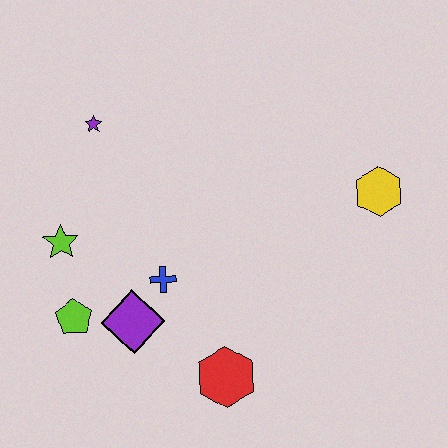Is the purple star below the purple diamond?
No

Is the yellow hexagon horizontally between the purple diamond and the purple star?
No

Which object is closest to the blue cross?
The purple diamond is closest to the blue cross.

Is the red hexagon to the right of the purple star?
Yes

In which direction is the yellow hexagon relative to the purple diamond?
The yellow hexagon is to the right of the purple diamond.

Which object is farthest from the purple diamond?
The yellow hexagon is farthest from the purple diamond.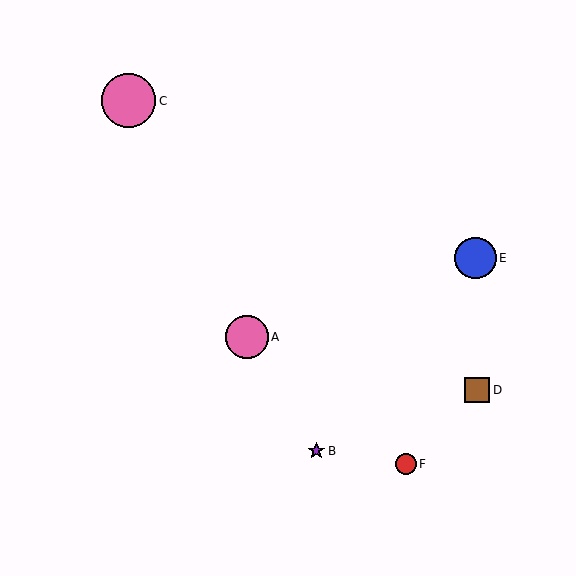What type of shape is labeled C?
Shape C is a pink circle.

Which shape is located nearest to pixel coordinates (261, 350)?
The pink circle (labeled A) at (247, 337) is nearest to that location.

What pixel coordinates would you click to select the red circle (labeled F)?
Click at (406, 464) to select the red circle F.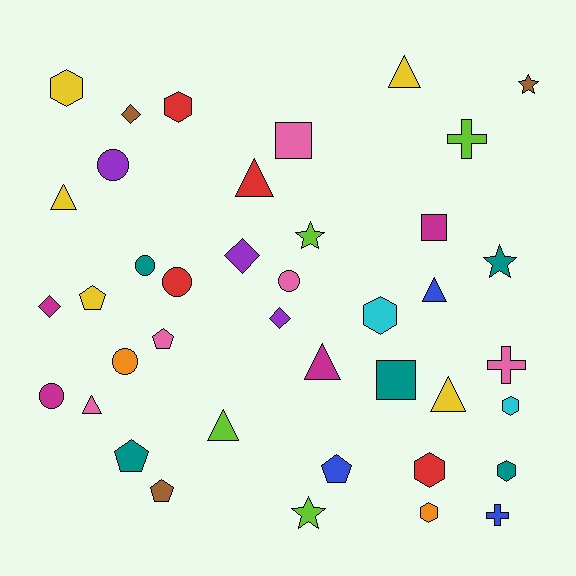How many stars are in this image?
There are 4 stars.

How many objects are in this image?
There are 40 objects.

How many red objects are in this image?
There are 4 red objects.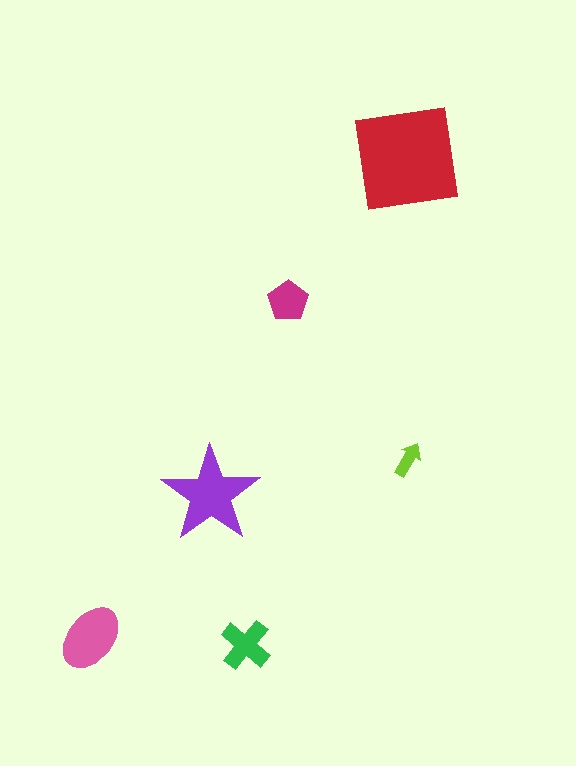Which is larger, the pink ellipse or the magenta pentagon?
The pink ellipse.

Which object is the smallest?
The lime arrow.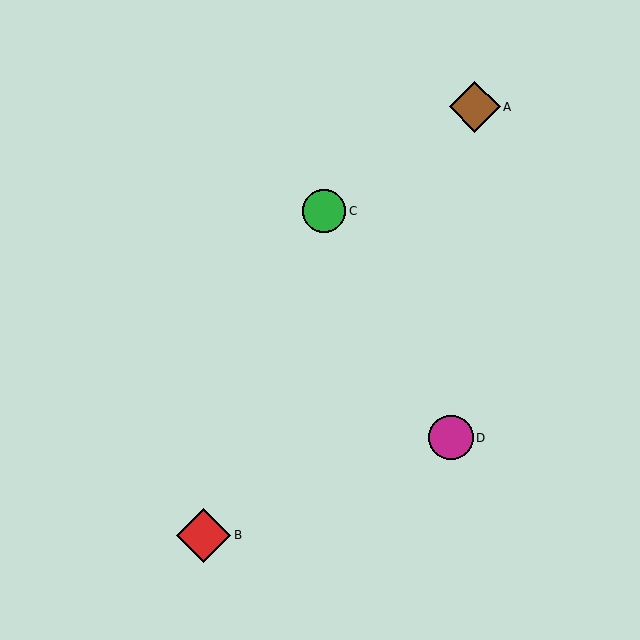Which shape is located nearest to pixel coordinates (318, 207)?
The green circle (labeled C) at (324, 211) is nearest to that location.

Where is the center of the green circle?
The center of the green circle is at (324, 211).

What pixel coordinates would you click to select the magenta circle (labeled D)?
Click at (451, 438) to select the magenta circle D.